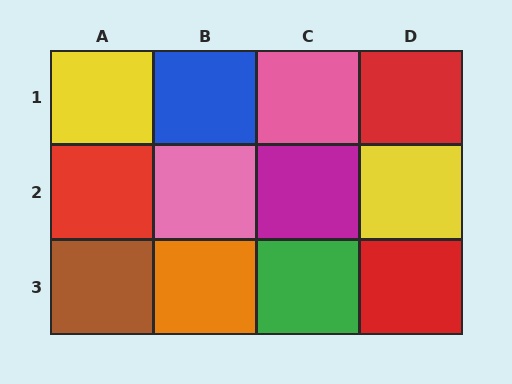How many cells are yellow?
2 cells are yellow.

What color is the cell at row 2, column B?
Pink.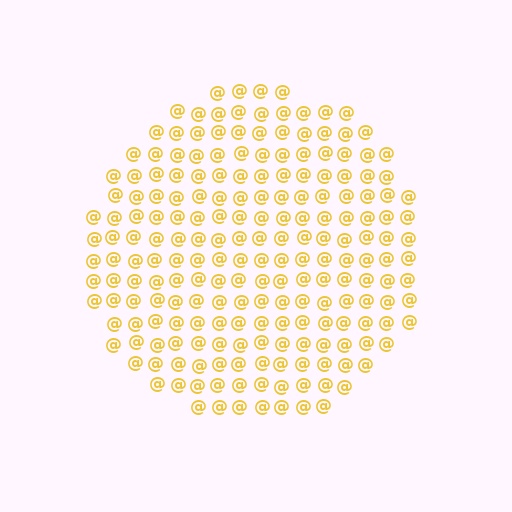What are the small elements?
The small elements are at signs.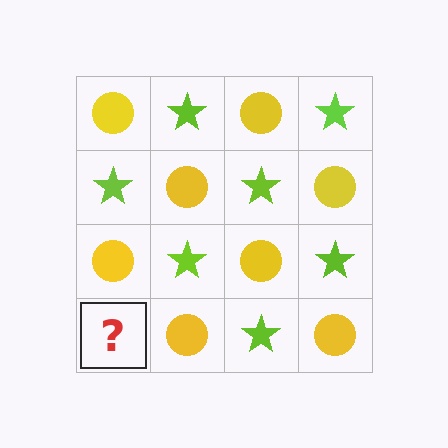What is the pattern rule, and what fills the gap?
The rule is that it alternates yellow circle and lime star in a checkerboard pattern. The gap should be filled with a lime star.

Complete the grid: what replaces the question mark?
The question mark should be replaced with a lime star.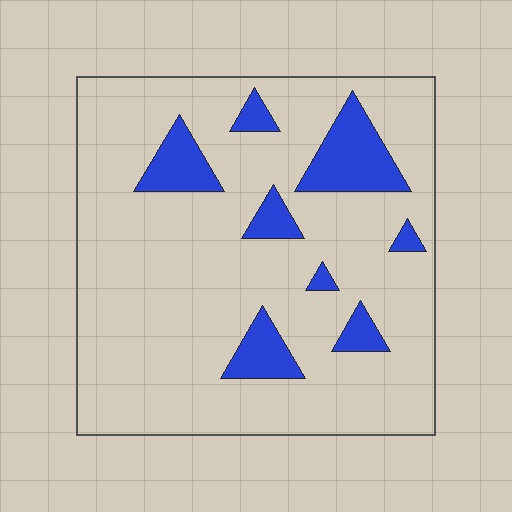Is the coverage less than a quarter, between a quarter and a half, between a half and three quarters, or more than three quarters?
Less than a quarter.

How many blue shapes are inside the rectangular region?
8.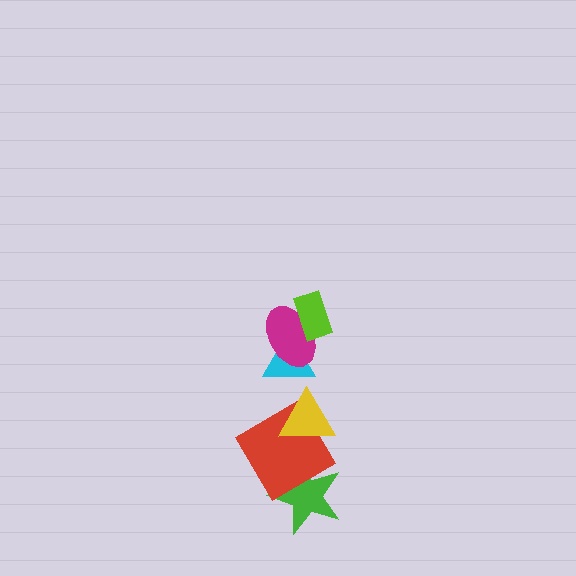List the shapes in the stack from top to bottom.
From top to bottom: the lime rectangle, the magenta ellipse, the cyan triangle, the yellow triangle, the red diamond, the green star.